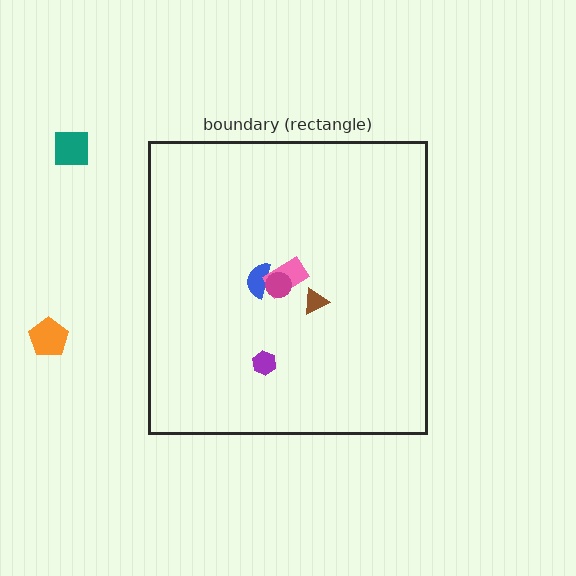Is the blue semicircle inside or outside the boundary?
Inside.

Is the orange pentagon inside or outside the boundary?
Outside.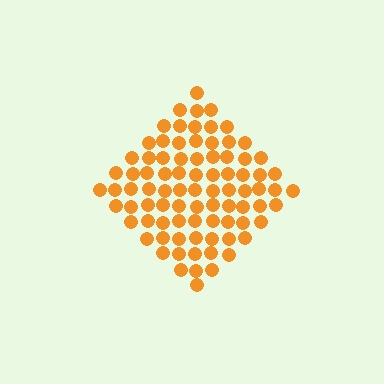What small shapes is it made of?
It is made of small circles.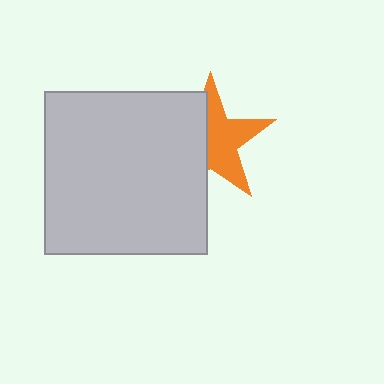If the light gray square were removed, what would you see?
You would see the complete orange star.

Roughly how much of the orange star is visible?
About half of it is visible (roughly 56%).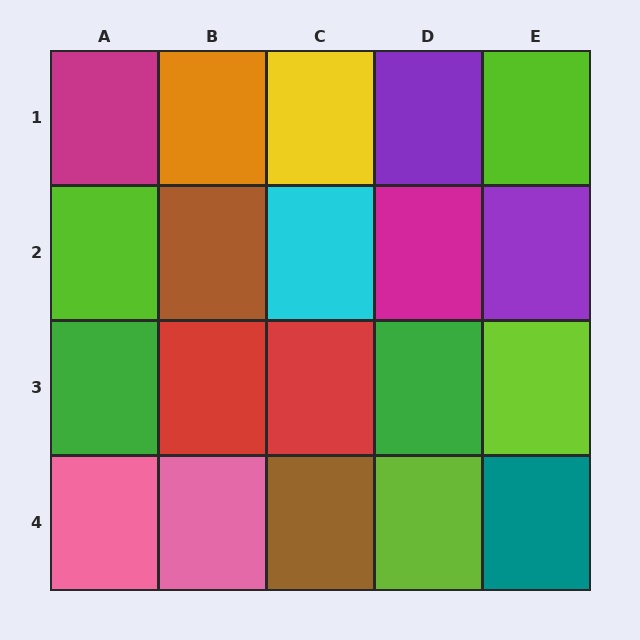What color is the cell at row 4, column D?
Lime.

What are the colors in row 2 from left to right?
Lime, brown, cyan, magenta, purple.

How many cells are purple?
2 cells are purple.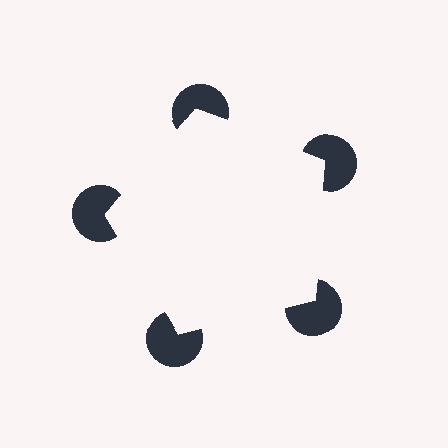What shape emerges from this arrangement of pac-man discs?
An illusory pentagon — its edges are inferred from the aligned wedge cuts in the pac-man discs, not physically drawn.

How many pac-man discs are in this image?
There are 5 — one at each vertex of the illusory pentagon.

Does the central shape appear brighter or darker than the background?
It typically appears slightly brighter than the background, even though no actual brightness change is drawn.